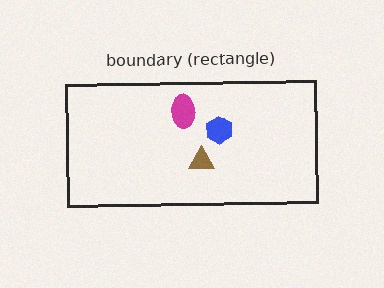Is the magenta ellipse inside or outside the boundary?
Inside.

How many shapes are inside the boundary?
3 inside, 0 outside.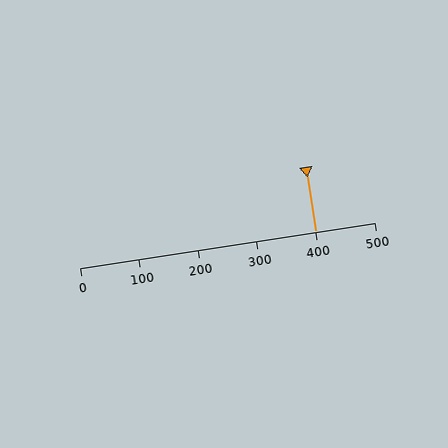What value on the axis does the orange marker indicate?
The marker indicates approximately 400.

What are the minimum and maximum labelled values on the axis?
The axis runs from 0 to 500.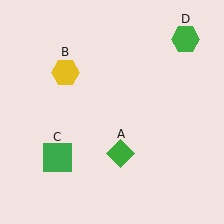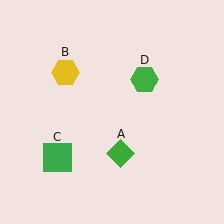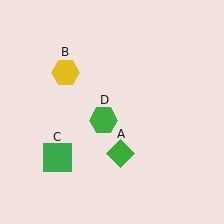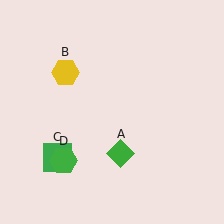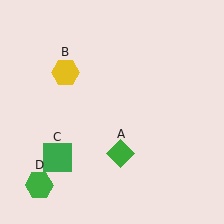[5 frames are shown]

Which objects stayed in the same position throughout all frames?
Green diamond (object A) and yellow hexagon (object B) and green square (object C) remained stationary.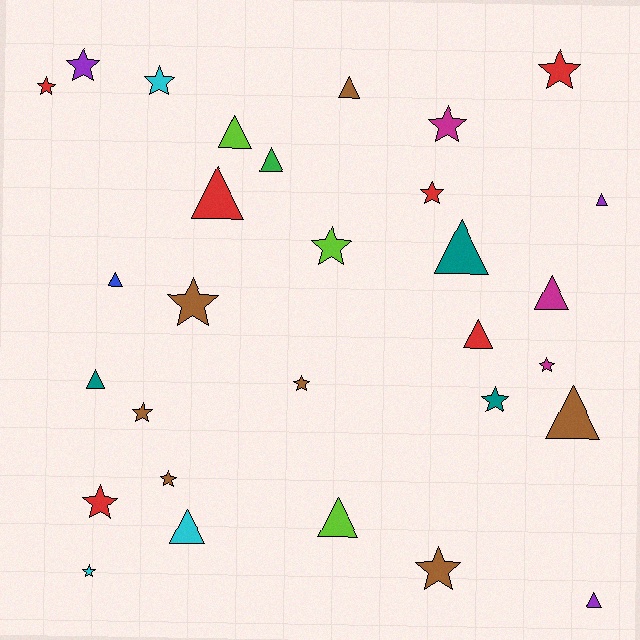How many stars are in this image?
There are 16 stars.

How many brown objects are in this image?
There are 7 brown objects.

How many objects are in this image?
There are 30 objects.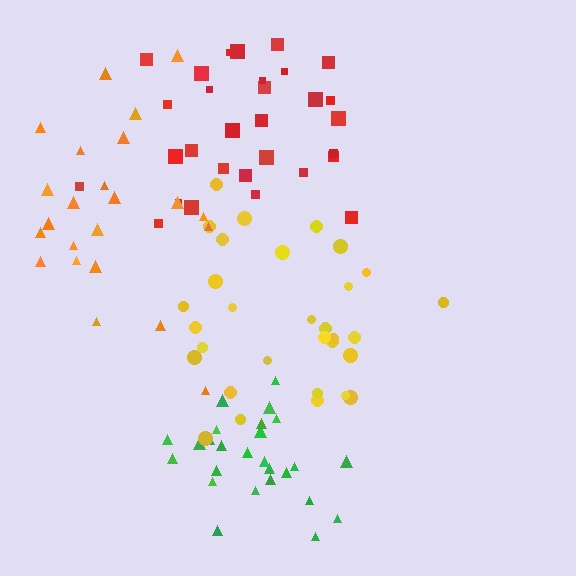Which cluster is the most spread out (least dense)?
Orange.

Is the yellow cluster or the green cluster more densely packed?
Green.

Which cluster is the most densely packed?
Green.